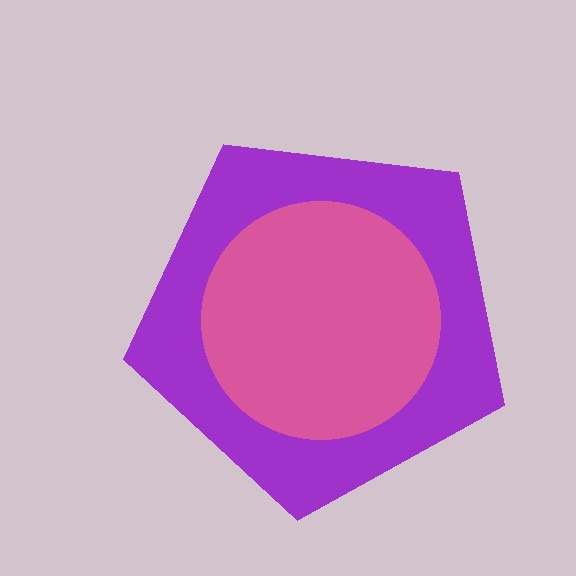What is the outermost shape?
The purple pentagon.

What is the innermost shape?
The pink circle.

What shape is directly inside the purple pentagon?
The pink circle.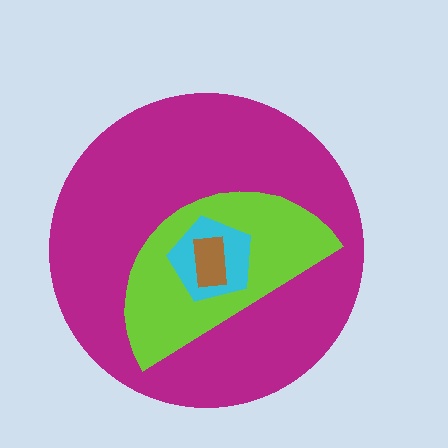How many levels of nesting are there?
4.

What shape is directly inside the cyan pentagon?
The brown rectangle.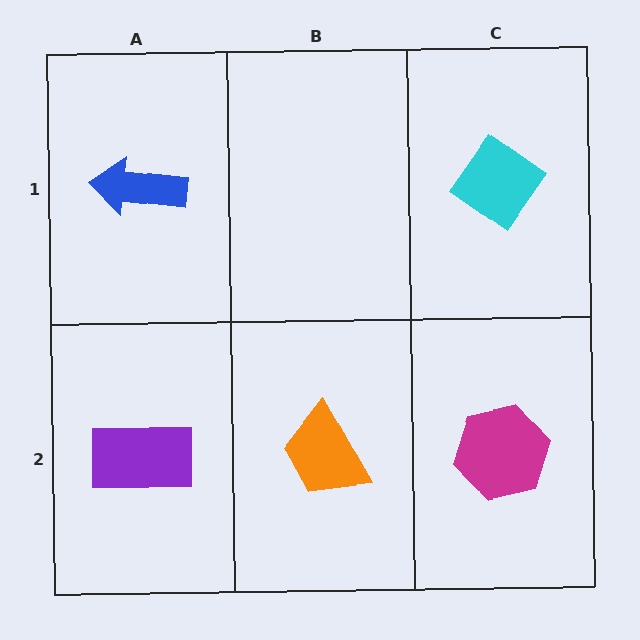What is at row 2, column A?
A purple rectangle.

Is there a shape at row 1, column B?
No, that cell is empty.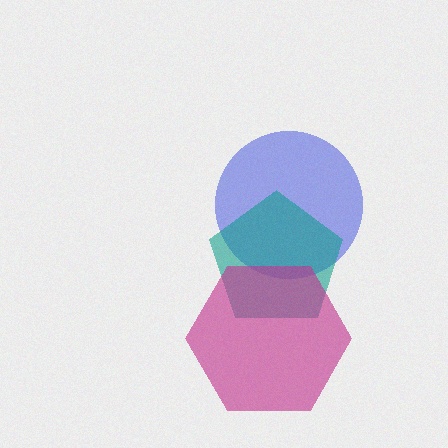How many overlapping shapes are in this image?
There are 3 overlapping shapes in the image.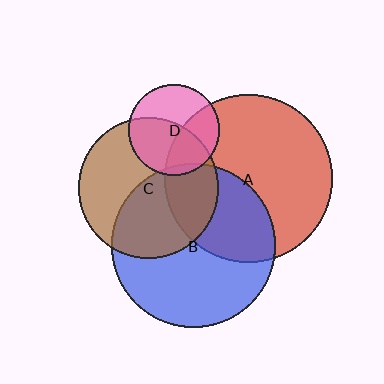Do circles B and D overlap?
Yes.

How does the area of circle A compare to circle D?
Approximately 3.4 times.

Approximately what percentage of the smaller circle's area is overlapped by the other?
Approximately 5%.